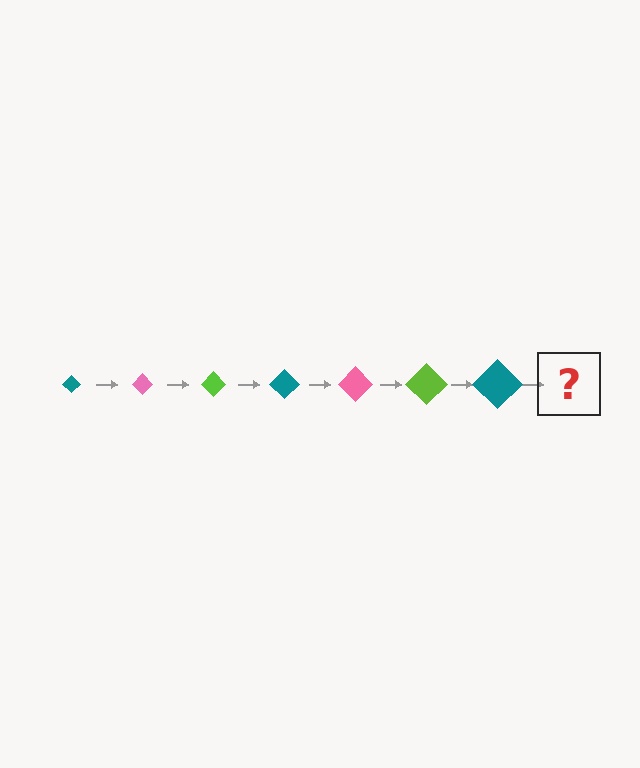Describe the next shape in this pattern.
It should be a pink diamond, larger than the previous one.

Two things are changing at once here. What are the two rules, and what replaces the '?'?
The two rules are that the diamond grows larger each step and the color cycles through teal, pink, and lime. The '?' should be a pink diamond, larger than the previous one.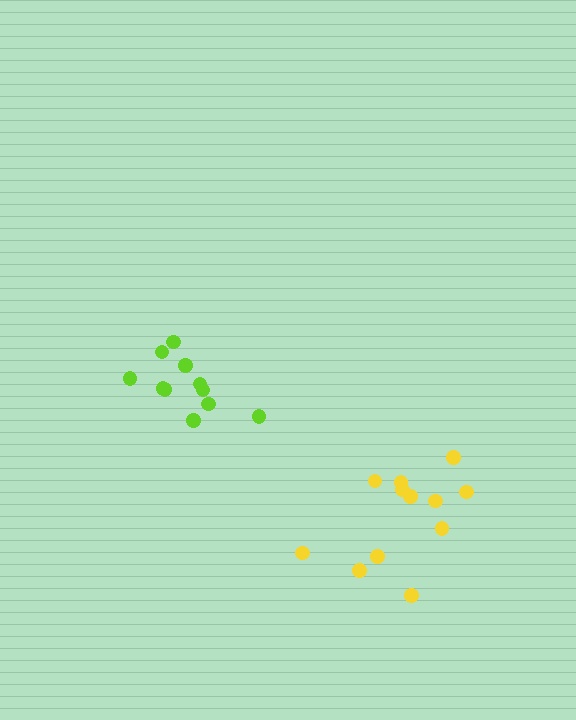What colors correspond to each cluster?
The clusters are colored: yellow, lime.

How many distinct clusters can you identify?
There are 2 distinct clusters.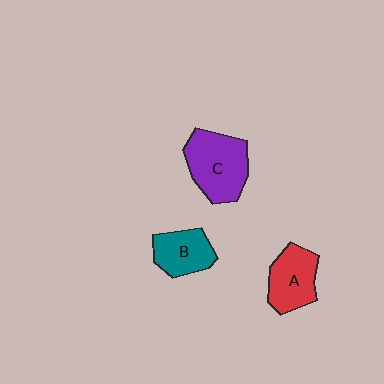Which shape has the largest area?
Shape C (purple).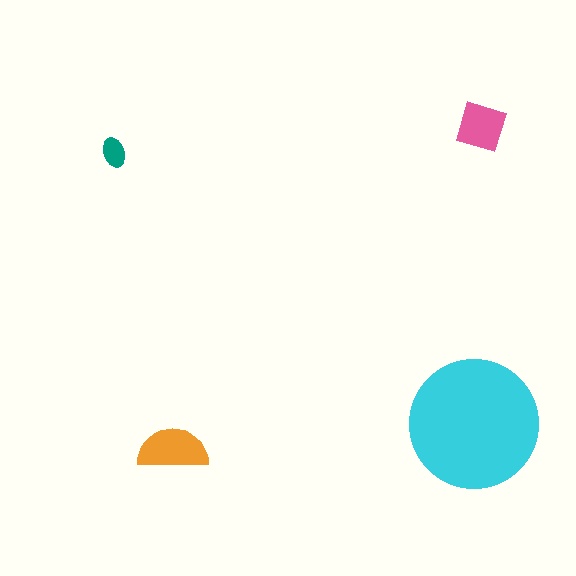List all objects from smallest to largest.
The teal ellipse, the pink square, the orange semicircle, the cyan circle.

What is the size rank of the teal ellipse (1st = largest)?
4th.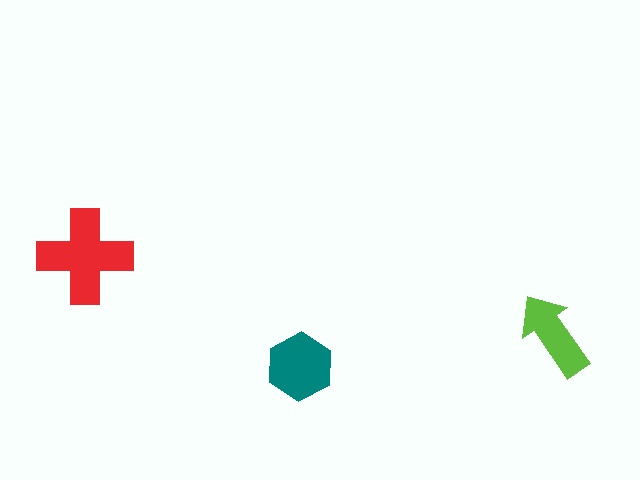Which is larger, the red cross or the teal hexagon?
The red cross.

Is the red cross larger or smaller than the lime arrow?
Larger.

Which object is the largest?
The red cross.